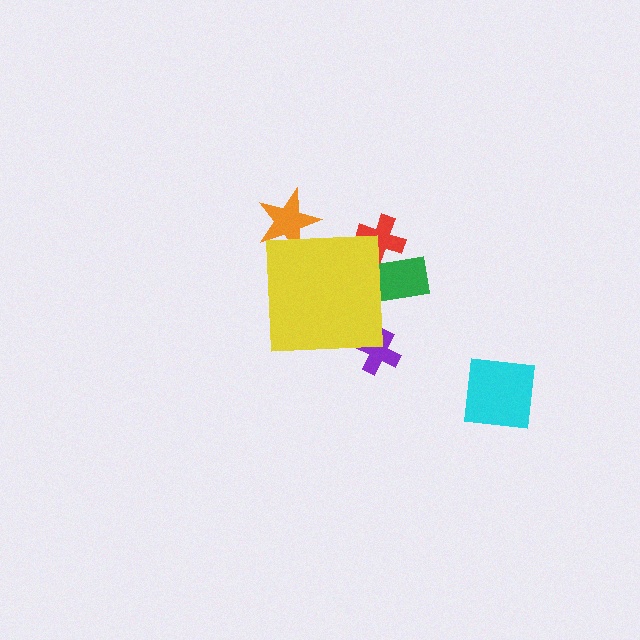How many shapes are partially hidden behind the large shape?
4 shapes are partially hidden.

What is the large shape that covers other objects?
A yellow square.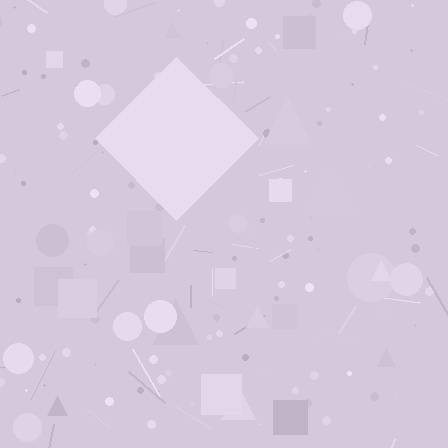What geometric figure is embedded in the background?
A diamond is embedded in the background.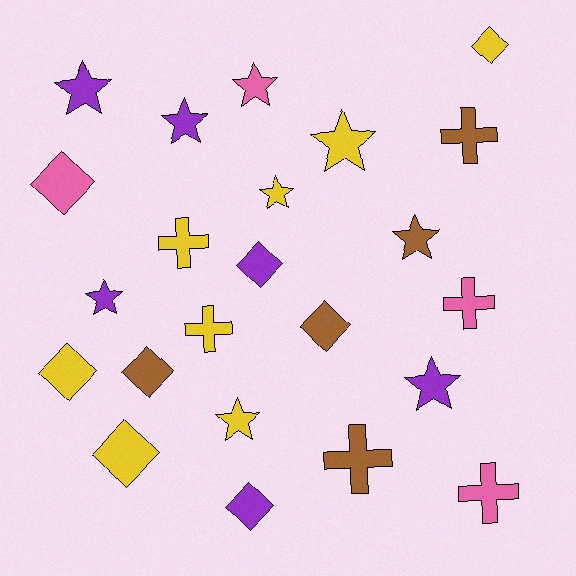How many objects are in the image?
There are 23 objects.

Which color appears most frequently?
Yellow, with 8 objects.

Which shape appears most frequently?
Star, with 9 objects.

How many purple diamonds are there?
There are 2 purple diamonds.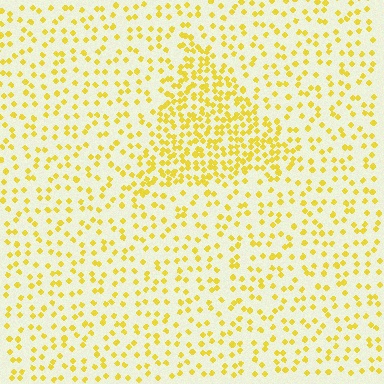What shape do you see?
I see a triangle.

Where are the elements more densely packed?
The elements are more densely packed inside the triangle boundary.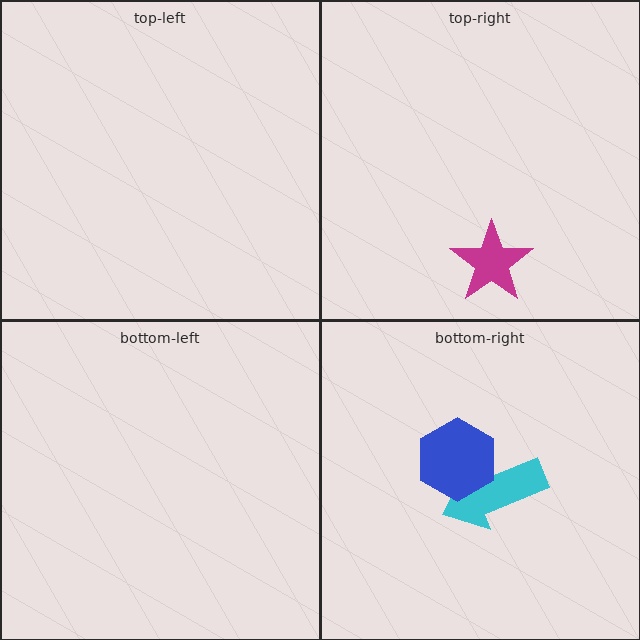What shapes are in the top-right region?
The magenta star.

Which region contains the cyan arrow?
The bottom-right region.